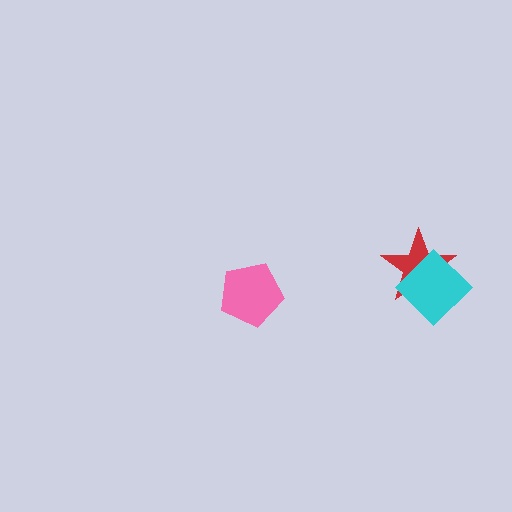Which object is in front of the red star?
The cyan diamond is in front of the red star.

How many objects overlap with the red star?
1 object overlaps with the red star.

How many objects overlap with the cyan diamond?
1 object overlaps with the cyan diamond.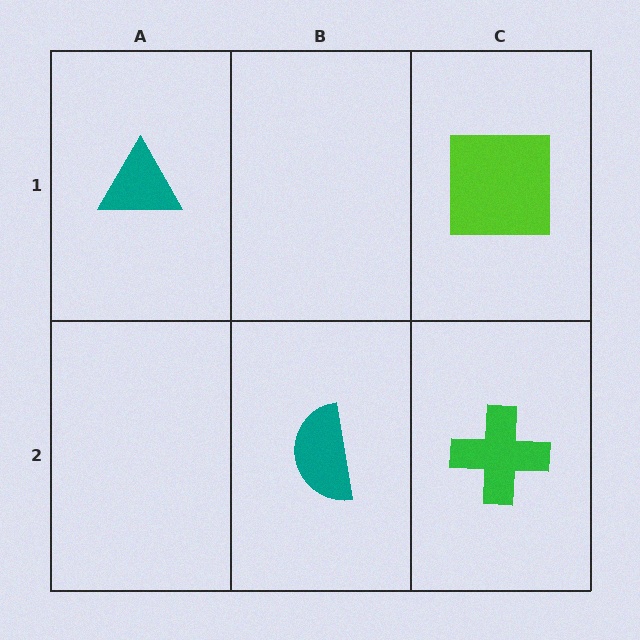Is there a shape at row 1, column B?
No, that cell is empty.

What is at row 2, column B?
A teal semicircle.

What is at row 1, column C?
A lime square.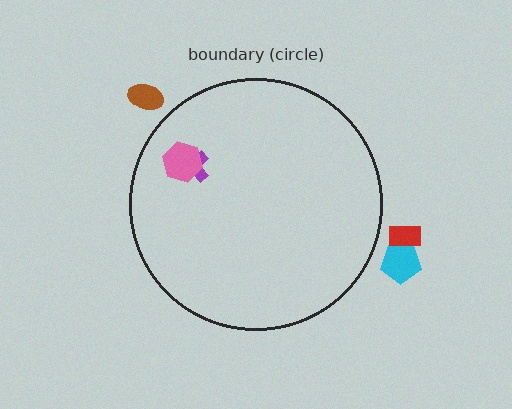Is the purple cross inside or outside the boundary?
Inside.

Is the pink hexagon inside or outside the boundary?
Inside.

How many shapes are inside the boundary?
2 inside, 3 outside.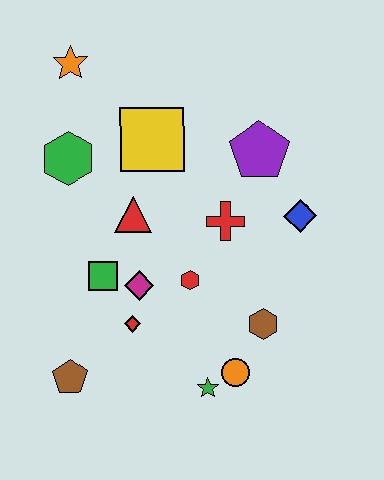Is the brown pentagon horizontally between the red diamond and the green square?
No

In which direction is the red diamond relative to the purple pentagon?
The red diamond is below the purple pentagon.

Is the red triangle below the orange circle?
No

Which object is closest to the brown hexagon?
The orange circle is closest to the brown hexagon.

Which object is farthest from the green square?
The orange star is farthest from the green square.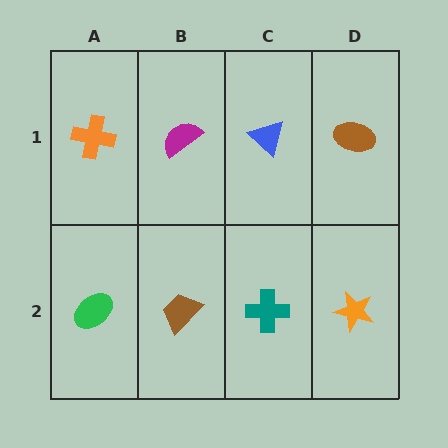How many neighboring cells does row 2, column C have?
3.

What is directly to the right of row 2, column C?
An orange star.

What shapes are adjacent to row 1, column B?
A brown trapezoid (row 2, column B), an orange cross (row 1, column A), a blue triangle (row 1, column C).